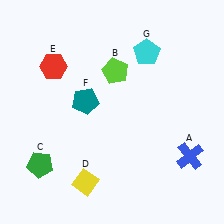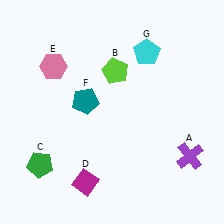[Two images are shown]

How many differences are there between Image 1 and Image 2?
There are 3 differences between the two images.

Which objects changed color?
A changed from blue to purple. D changed from yellow to magenta. E changed from red to pink.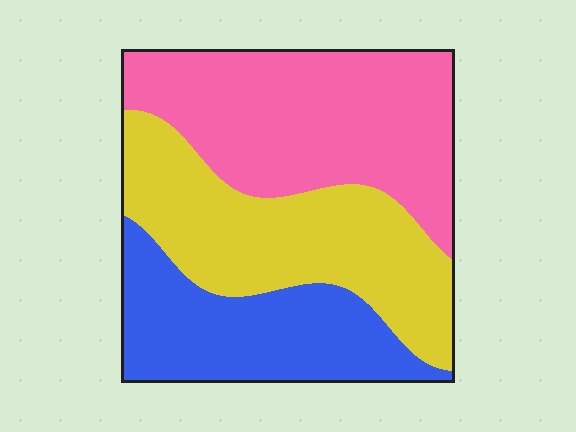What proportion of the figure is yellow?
Yellow takes up about one third (1/3) of the figure.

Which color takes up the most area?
Pink, at roughly 40%.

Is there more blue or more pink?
Pink.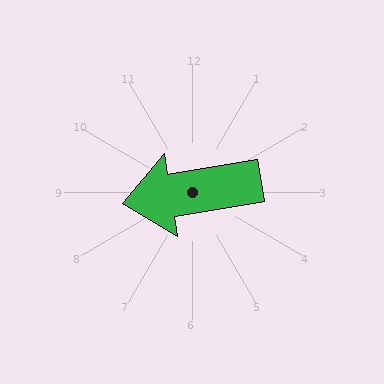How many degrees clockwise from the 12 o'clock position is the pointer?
Approximately 261 degrees.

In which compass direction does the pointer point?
West.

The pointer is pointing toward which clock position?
Roughly 9 o'clock.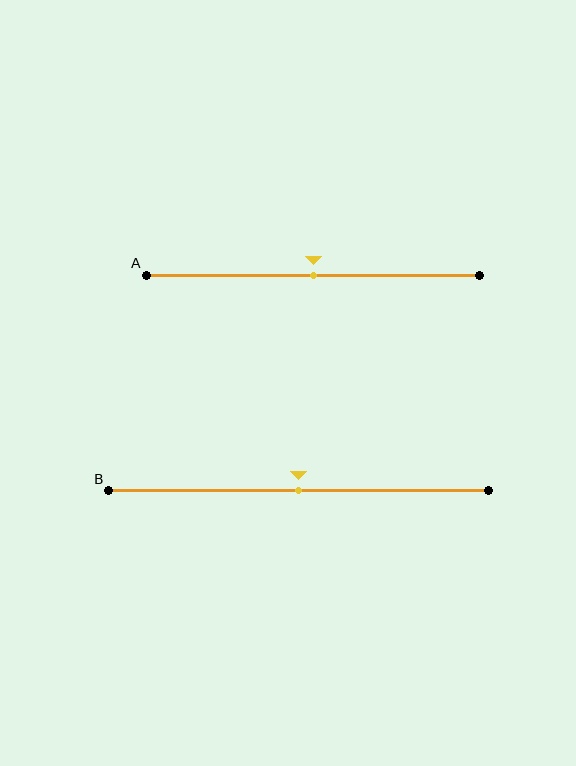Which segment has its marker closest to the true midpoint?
Segment A has its marker closest to the true midpoint.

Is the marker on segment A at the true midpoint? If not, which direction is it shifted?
Yes, the marker on segment A is at the true midpoint.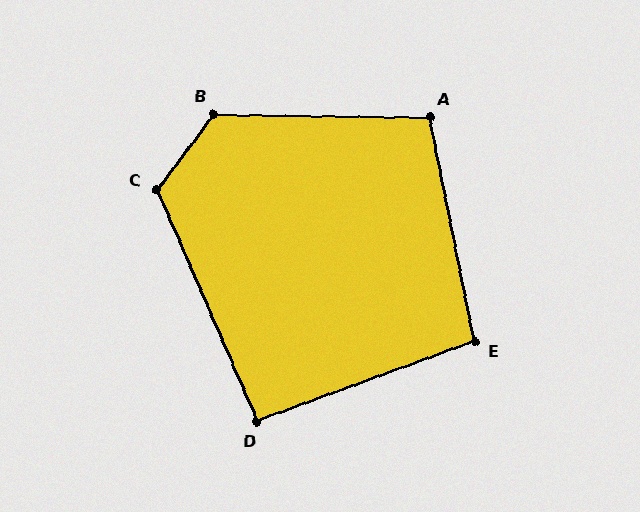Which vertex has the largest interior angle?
B, at approximately 127 degrees.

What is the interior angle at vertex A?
Approximately 102 degrees (obtuse).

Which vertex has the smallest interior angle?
D, at approximately 93 degrees.